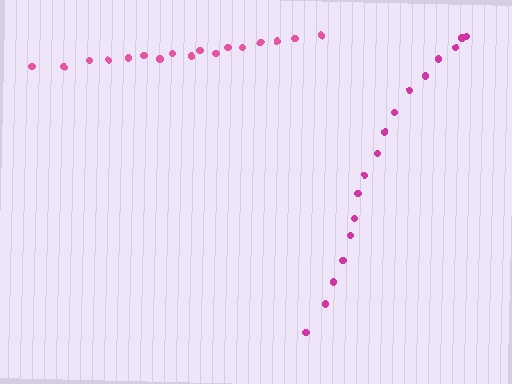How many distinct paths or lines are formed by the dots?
There are 2 distinct paths.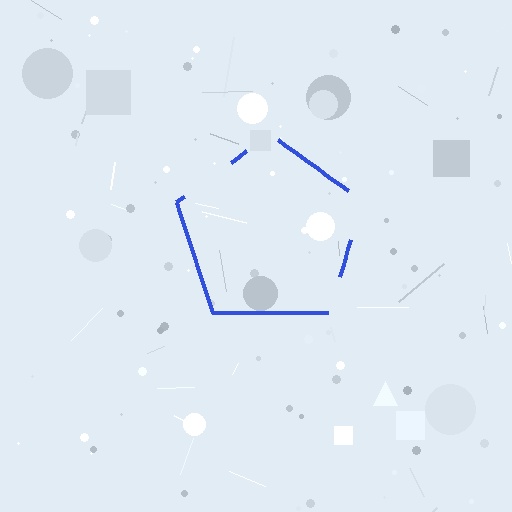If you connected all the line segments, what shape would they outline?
They would outline a pentagon.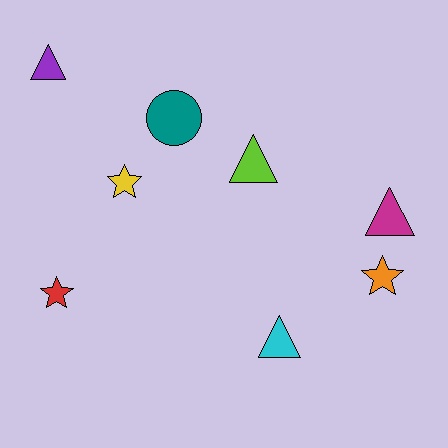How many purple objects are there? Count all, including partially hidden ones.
There is 1 purple object.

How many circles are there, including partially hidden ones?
There is 1 circle.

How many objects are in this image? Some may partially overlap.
There are 8 objects.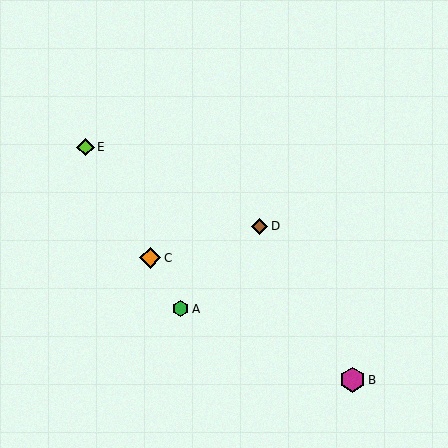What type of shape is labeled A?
Shape A is a green hexagon.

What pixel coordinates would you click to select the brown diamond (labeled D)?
Click at (259, 226) to select the brown diamond D.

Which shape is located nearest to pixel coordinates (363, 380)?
The magenta hexagon (labeled B) at (353, 380) is nearest to that location.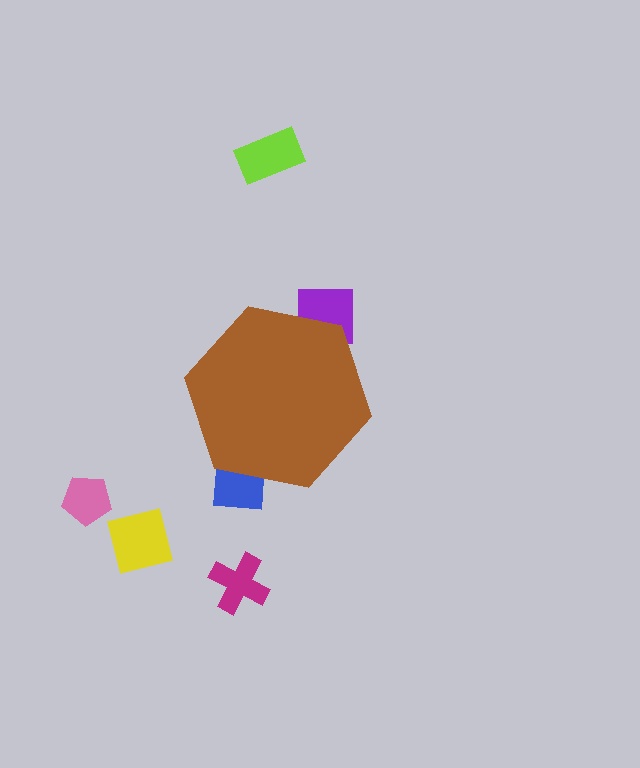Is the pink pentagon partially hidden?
No, the pink pentagon is fully visible.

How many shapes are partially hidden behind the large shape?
2 shapes are partially hidden.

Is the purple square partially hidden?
Yes, the purple square is partially hidden behind the brown hexagon.